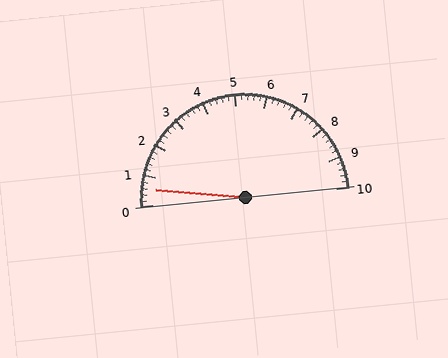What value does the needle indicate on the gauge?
The needle indicates approximately 0.6.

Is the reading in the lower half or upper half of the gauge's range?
The reading is in the lower half of the range (0 to 10).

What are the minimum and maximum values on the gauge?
The gauge ranges from 0 to 10.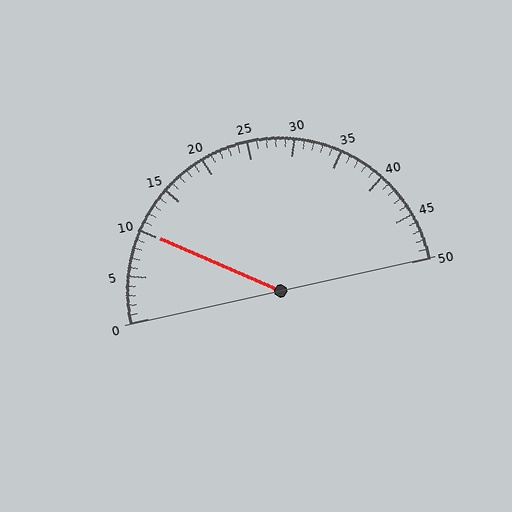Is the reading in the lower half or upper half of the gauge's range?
The reading is in the lower half of the range (0 to 50).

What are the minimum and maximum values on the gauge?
The gauge ranges from 0 to 50.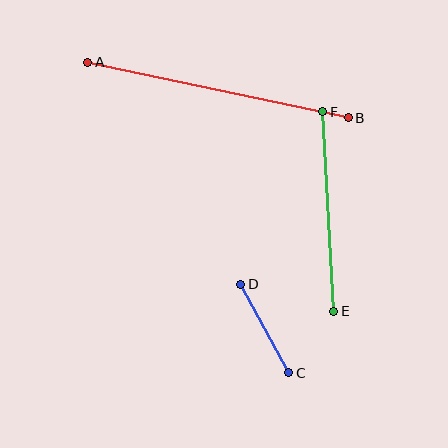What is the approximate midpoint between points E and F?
The midpoint is at approximately (328, 212) pixels.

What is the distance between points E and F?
The distance is approximately 200 pixels.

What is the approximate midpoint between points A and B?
The midpoint is at approximately (218, 90) pixels.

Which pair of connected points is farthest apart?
Points A and B are farthest apart.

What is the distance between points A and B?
The distance is approximately 266 pixels.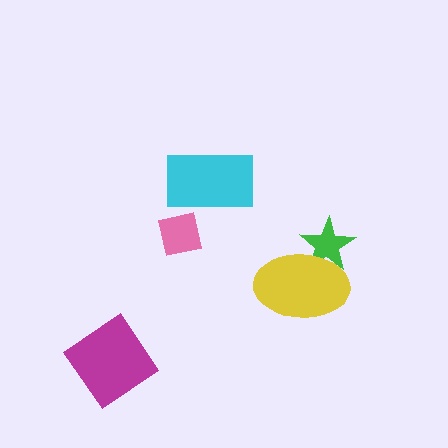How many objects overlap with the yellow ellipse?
1 object overlaps with the yellow ellipse.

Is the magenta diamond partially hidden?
No, no other shape covers it.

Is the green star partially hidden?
Yes, it is partially covered by another shape.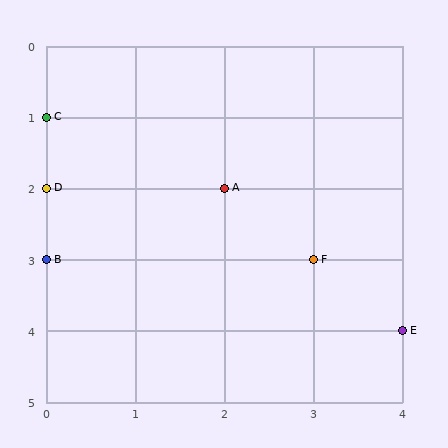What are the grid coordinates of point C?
Point C is at grid coordinates (0, 1).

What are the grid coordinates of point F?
Point F is at grid coordinates (3, 3).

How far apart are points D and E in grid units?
Points D and E are 4 columns and 2 rows apart (about 4.5 grid units diagonally).